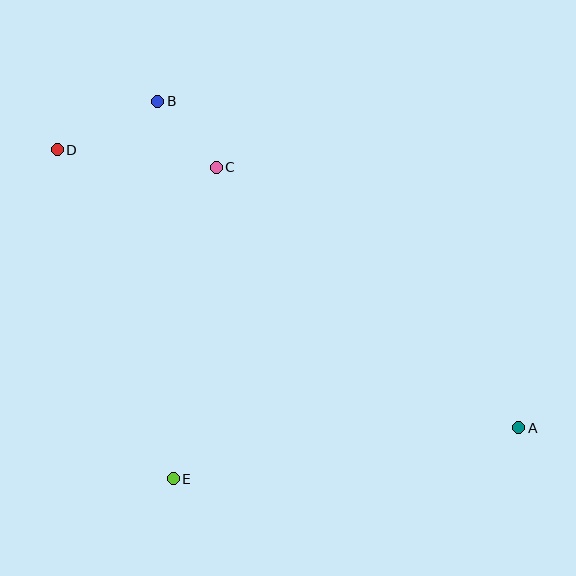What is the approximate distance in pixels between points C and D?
The distance between C and D is approximately 160 pixels.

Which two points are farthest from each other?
Points A and D are farthest from each other.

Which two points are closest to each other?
Points B and C are closest to each other.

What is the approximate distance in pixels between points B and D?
The distance between B and D is approximately 112 pixels.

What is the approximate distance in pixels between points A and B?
The distance between A and B is approximately 487 pixels.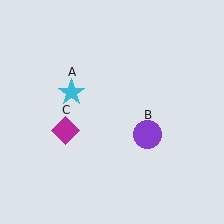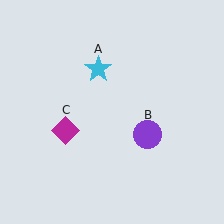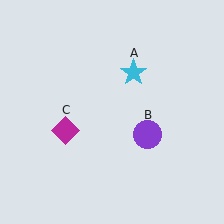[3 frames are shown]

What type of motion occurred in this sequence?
The cyan star (object A) rotated clockwise around the center of the scene.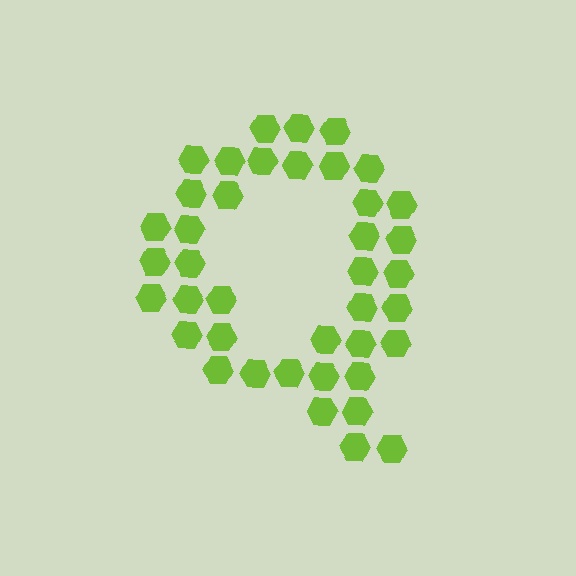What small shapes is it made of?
It is made of small hexagons.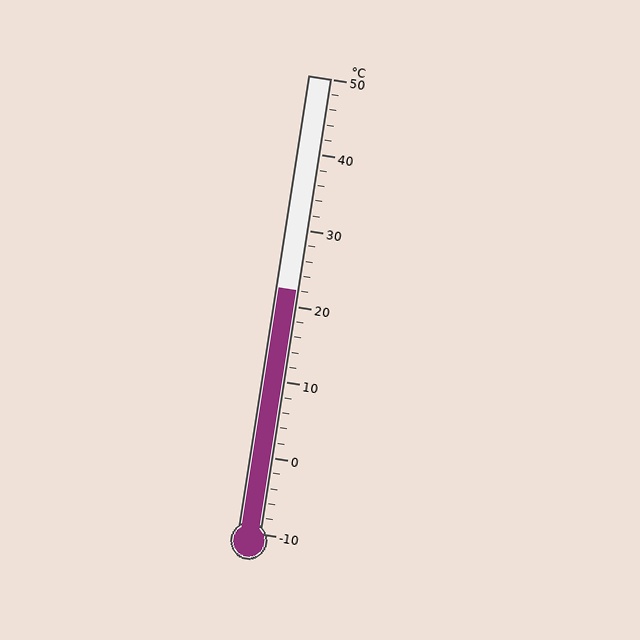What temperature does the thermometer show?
The thermometer shows approximately 22°C.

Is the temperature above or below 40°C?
The temperature is below 40°C.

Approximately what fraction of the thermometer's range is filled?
The thermometer is filled to approximately 55% of its range.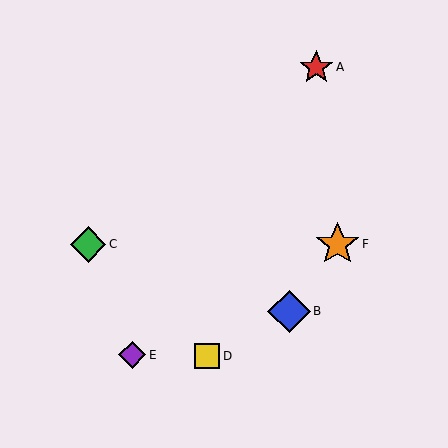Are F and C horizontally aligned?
Yes, both are at y≈244.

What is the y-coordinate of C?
Object C is at y≈244.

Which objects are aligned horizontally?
Objects C, F are aligned horizontally.